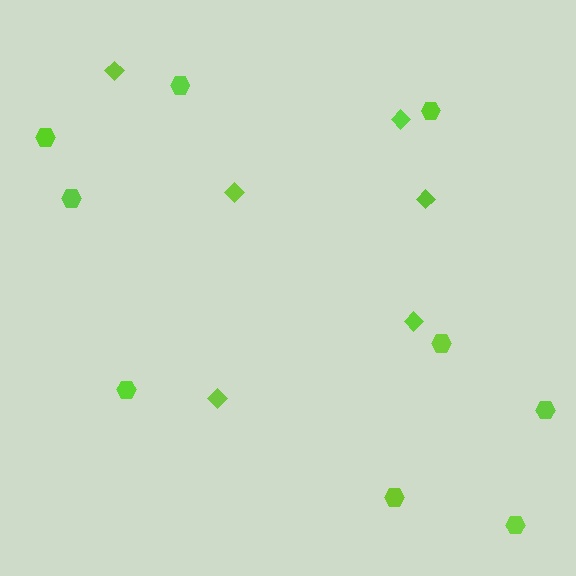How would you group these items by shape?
There are 2 groups: one group of hexagons (9) and one group of diamonds (6).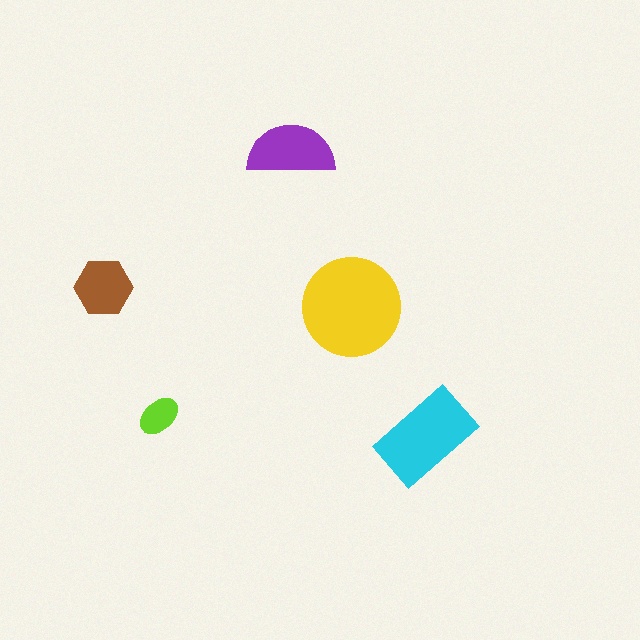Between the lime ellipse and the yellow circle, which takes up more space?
The yellow circle.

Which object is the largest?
The yellow circle.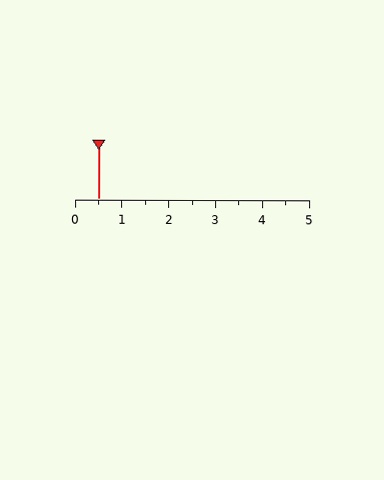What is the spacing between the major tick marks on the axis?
The major ticks are spaced 1 apart.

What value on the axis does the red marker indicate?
The marker indicates approximately 0.5.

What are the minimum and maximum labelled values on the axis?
The axis runs from 0 to 5.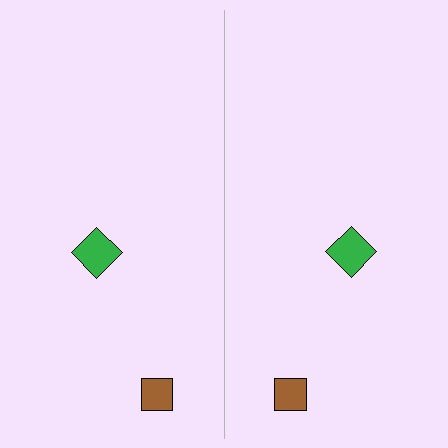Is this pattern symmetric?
Yes, this pattern has bilateral (reflection) symmetry.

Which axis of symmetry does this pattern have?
The pattern has a vertical axis of symmetry running through the center of the image.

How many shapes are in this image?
There are 4 shapes in this image.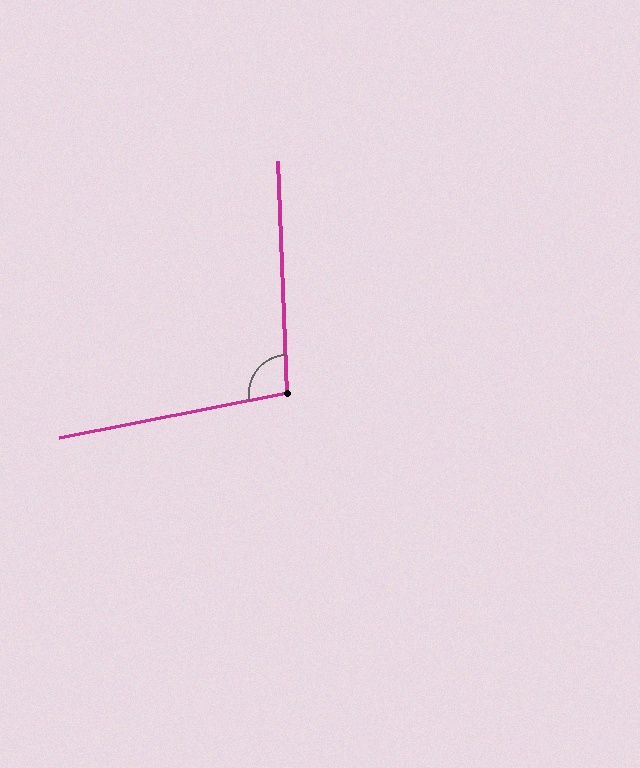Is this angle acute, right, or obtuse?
It is obtuse.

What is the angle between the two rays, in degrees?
Approximately 99 degrees.